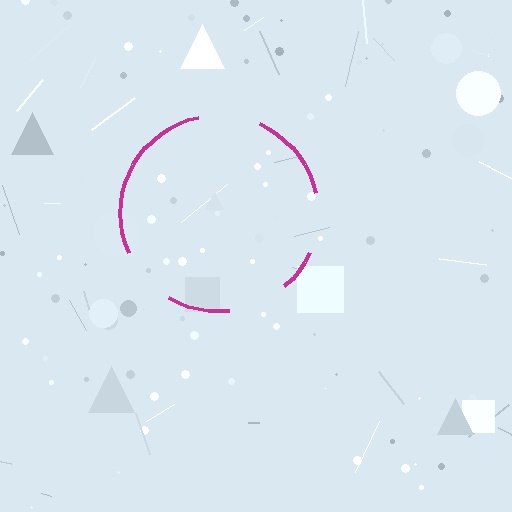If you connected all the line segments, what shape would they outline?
They would outline a circle.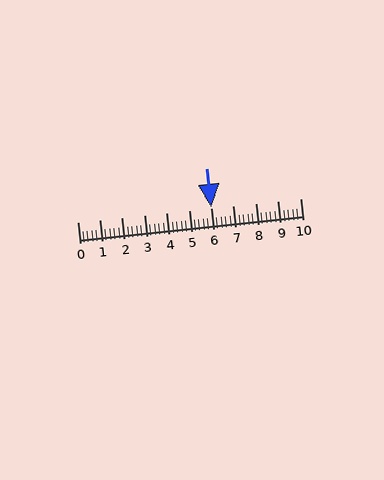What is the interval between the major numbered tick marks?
The major tick marks are spaced 1 units apart.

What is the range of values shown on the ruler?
The ruler shows values from 0 to 10.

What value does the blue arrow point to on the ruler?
The blue arrow points to approximately 6.0.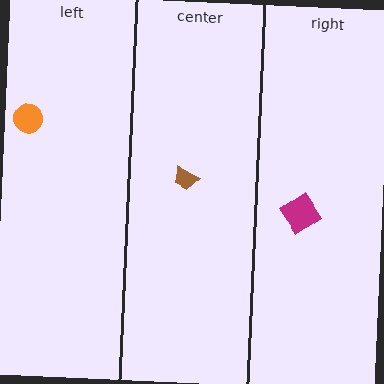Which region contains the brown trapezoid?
The center region.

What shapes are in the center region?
The brown trapezoid.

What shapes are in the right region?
The magenta diamond.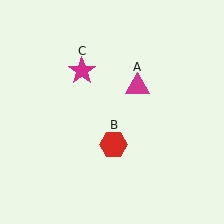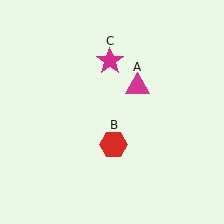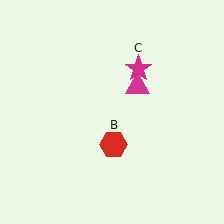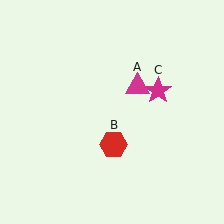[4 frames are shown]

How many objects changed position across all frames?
1 object changed position: magenta star (object C).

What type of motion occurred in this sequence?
The magenta star (object C) rotated clockwise around the center of the scene.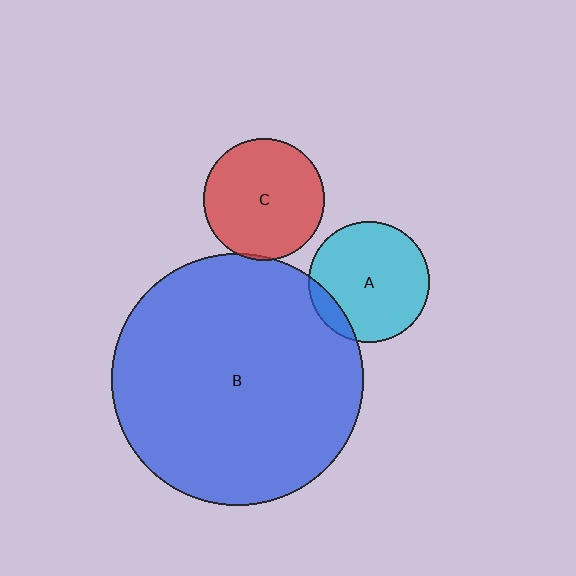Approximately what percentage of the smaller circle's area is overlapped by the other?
Approximately 10%.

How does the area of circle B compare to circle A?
Approximately 4.4 times.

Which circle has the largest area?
Circle B (blue).